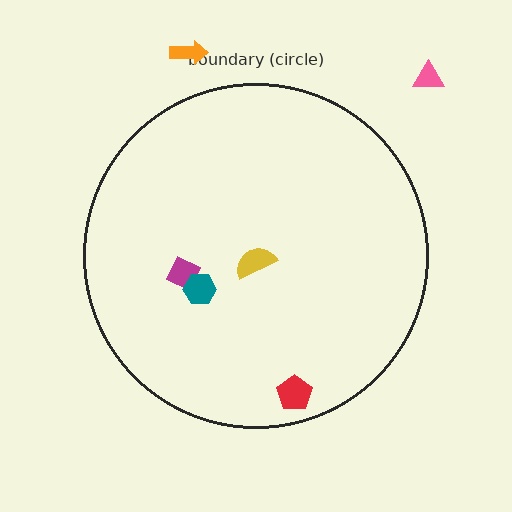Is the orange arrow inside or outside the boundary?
Outside.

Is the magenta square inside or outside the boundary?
Inside.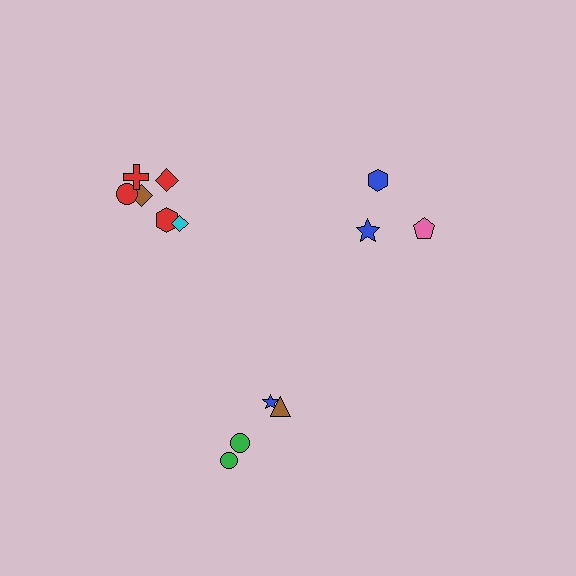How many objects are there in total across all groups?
There are 13 objects.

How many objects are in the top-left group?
There are 6 objects.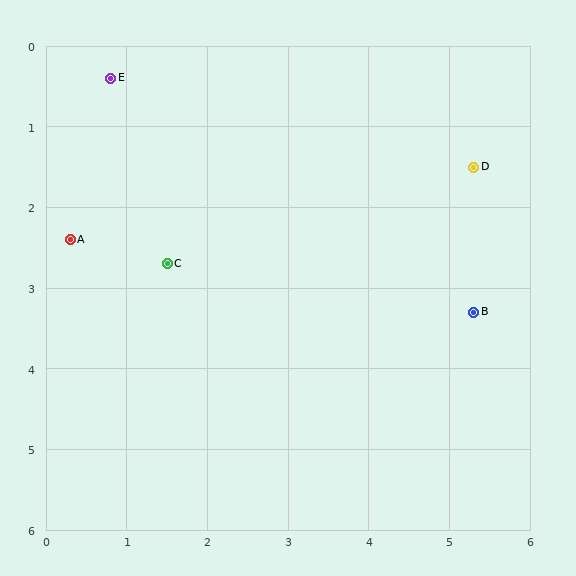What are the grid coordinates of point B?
Point B is at approximately (5.3, 3.3).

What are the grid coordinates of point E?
Point E is at approximately (0.8, 0.4).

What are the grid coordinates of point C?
Point C is at approximately (1.5, 2.7).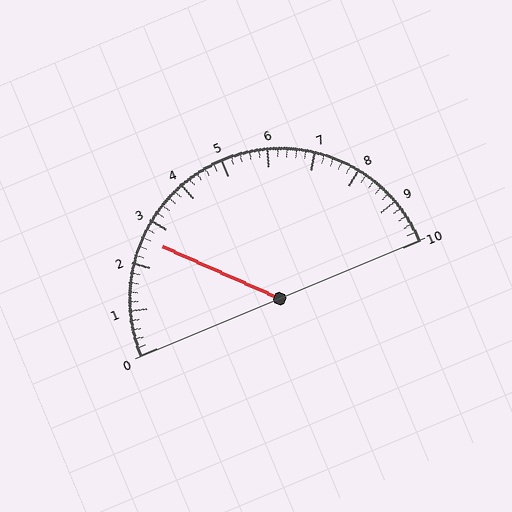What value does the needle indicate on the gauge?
The needle indicates approximately 2.6.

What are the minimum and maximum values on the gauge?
The gauge ranges from 0 to 10.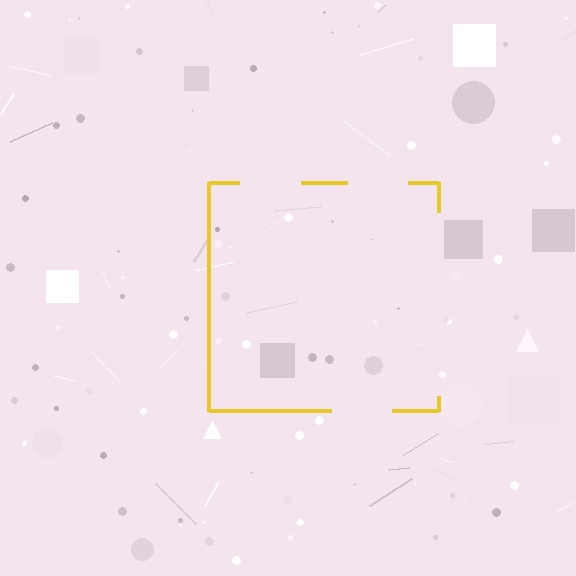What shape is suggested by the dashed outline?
The dashed outline suggests a square.